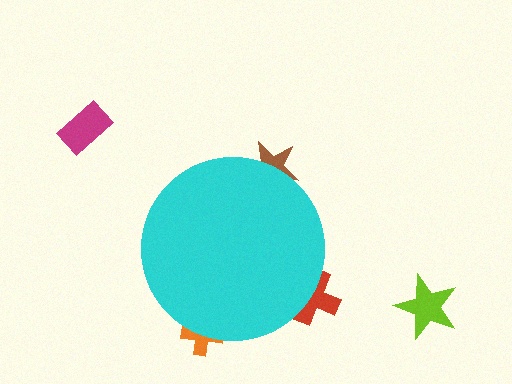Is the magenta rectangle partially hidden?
No, the magenta rectangle is fully visible.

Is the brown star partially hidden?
Yes, the brown star is partially hidden behind the cyan circle.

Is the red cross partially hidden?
Yes, the red cross is partially hidden behind the cyan circle.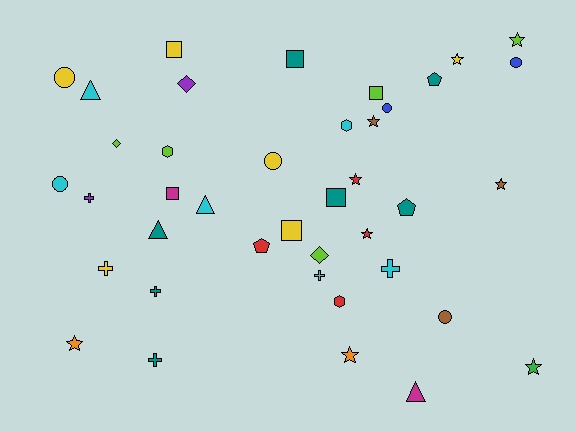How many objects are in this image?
There are 40 objects.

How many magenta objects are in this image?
There are 2 magenta objects.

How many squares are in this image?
There are 6 squares.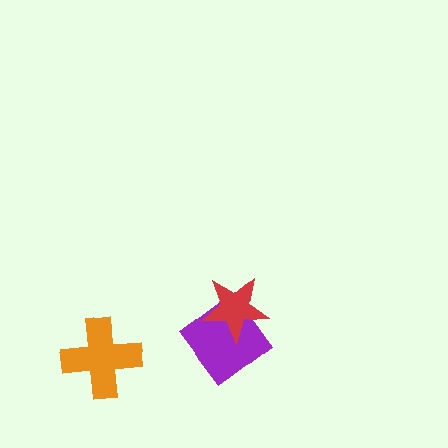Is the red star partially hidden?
No, no other shape covers it.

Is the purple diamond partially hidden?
Yes, it is partially covered by another shape.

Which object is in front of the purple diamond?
The red star is in front of the purple diamond.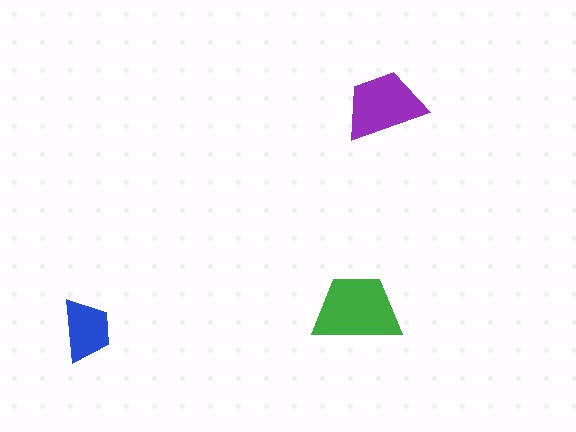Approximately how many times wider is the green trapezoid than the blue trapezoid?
About 1.5 times wider.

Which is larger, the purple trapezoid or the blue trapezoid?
The purple one.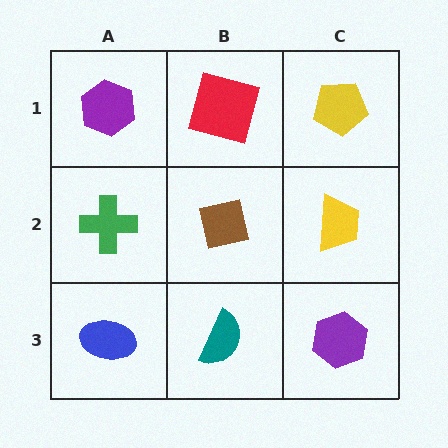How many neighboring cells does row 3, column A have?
2.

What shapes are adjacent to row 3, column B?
A brown square (row 2, column B), a blue ellipse (row 3, column A), a purple hexagon (row 3, column C).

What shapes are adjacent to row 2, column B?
A red square (row 1, column B), a teal semicircle (row 3, column B), a green cross (row 2, column A), a yellow trapezoid (row 2, column C).